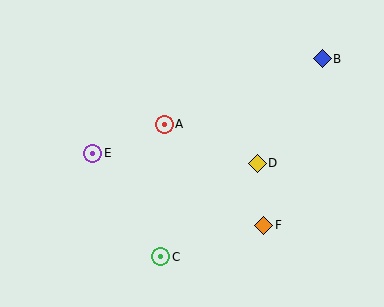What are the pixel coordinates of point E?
Point E is at (93, 153).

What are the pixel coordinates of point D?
Point D is at (257, 163).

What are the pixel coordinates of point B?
Point B is at (322, 59).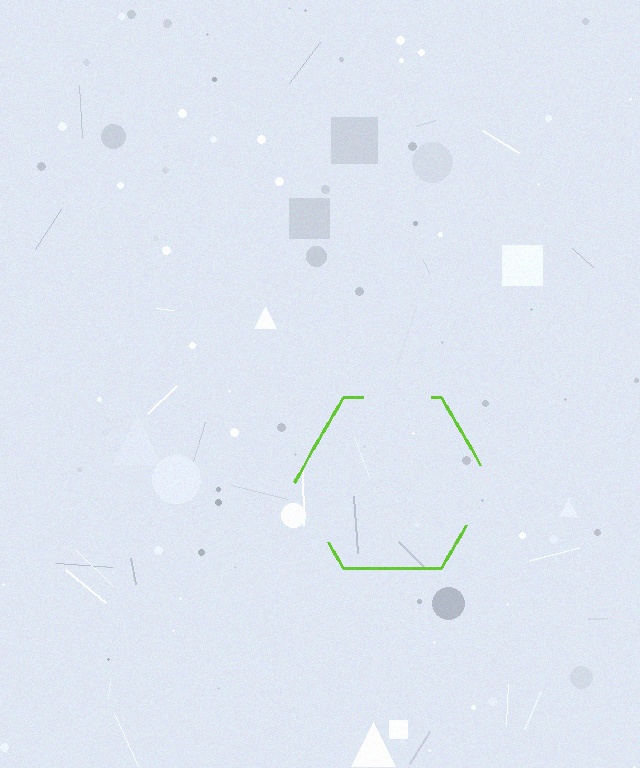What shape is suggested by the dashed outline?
The dashed outline suggests a hexagon.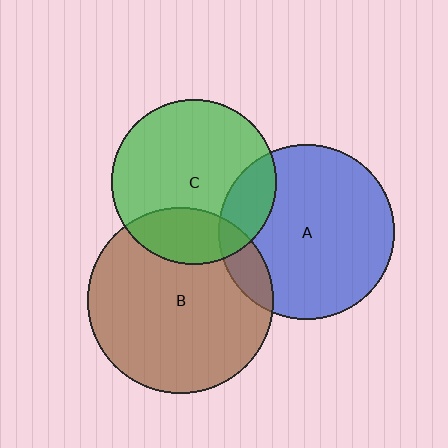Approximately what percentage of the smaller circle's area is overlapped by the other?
Approximately 20%.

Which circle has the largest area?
Circle B (brown).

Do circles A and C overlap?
Yes.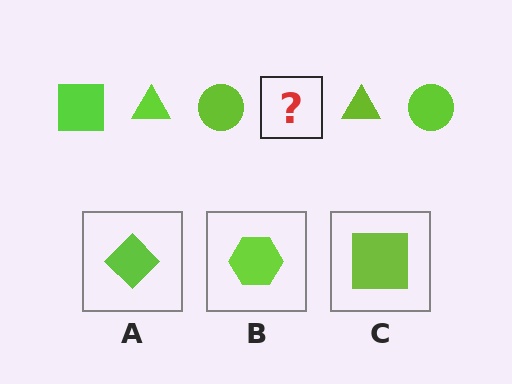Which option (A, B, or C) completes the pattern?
C.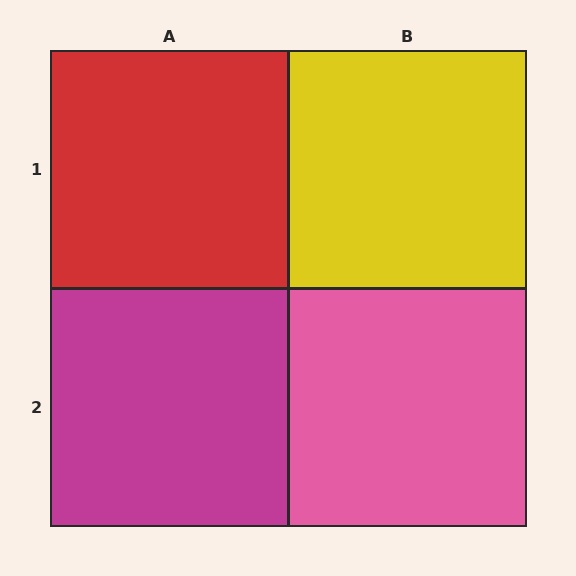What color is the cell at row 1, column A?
Red.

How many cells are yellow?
1 cell is yellow.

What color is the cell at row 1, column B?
Yellow.